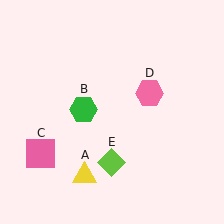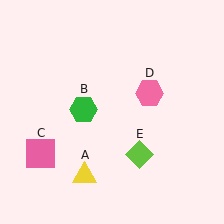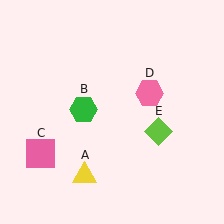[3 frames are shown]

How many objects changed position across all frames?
1 object changed position: lime diamond (object E).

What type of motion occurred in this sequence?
The lime diamond (object E) rotated counterclockwise around the center of the scene.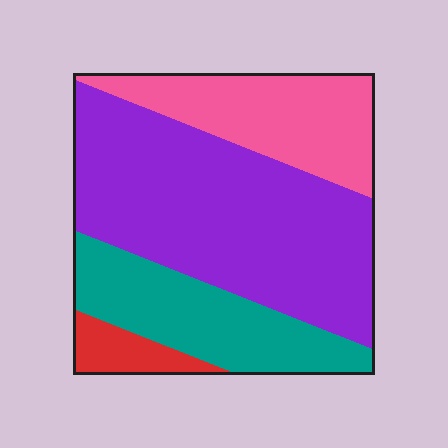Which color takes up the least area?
Red, at roughly 5%.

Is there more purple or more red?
Purple.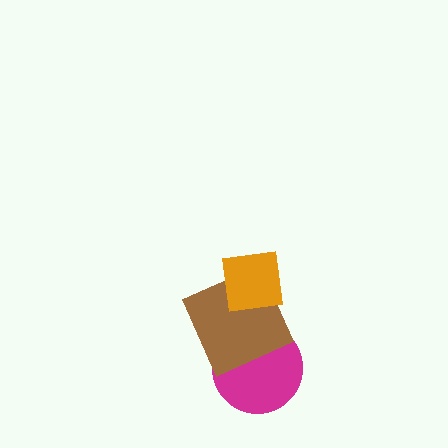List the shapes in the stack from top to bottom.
From top to bottom: the orange square, the brown square, the magenta circle.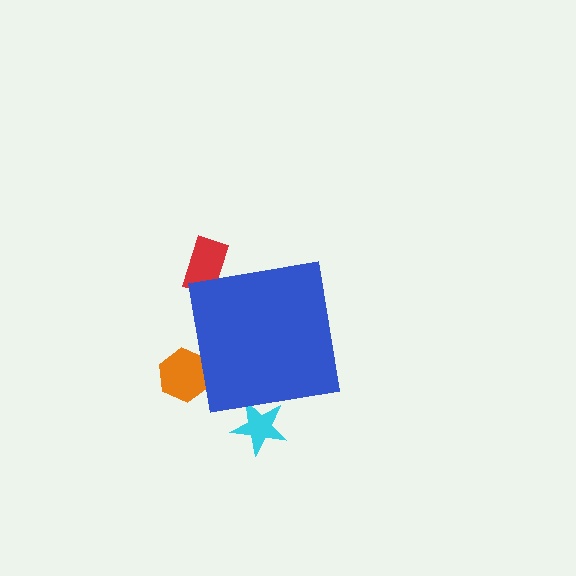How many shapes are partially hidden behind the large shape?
3 shapes are partially hidden.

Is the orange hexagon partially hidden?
Yes, the orange hexagon is partially hidden behind the blue square.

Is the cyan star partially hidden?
Yes, the cyan star is partially hidden behind the blue square.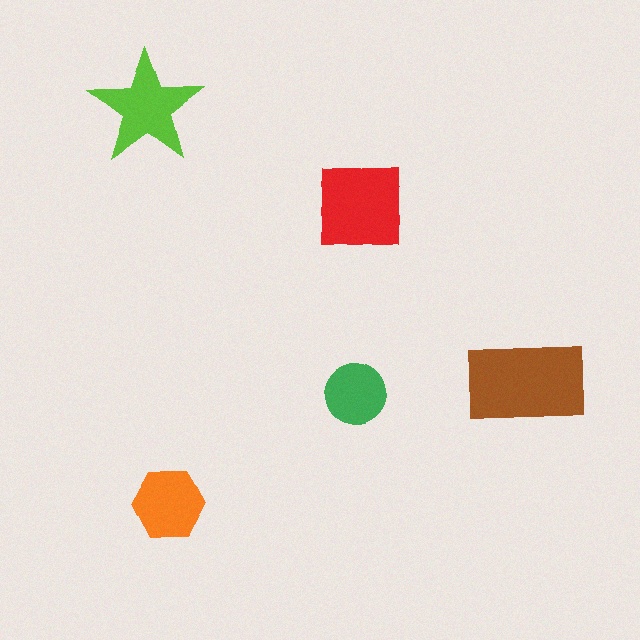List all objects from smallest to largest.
The green circle, the orange hexagon, the lime star, the red square, the brown rectangle.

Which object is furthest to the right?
The brown rectangle is rightmost.